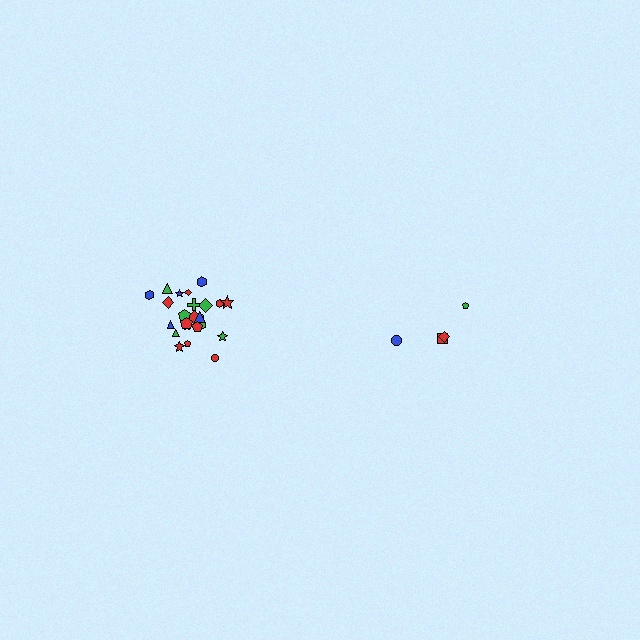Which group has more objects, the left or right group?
The left group.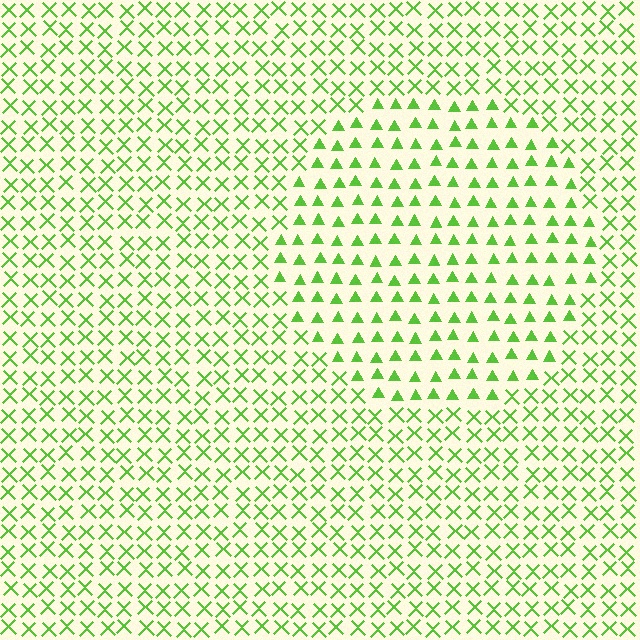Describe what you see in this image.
The image is filled with small lime elements arranged in a uniform grid. A circle-shaped region contains triangles, while the surrounding area contains X marks. The boundary is defined purely by the change in element shape.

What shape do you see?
I see a circle.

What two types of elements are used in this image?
The image uses triangles inside the circle region and X marks outside it.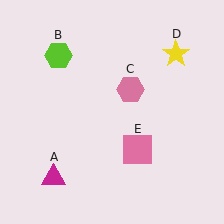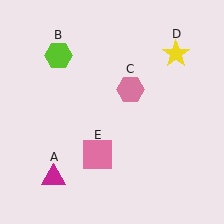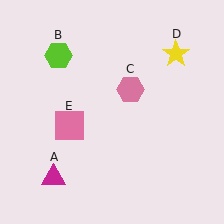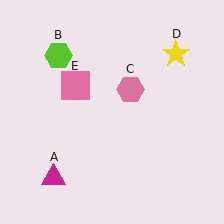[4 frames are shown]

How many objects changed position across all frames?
1 object changed position: pink square (object E).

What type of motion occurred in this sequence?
The pink square (object E) rotated clockwise around the center of the scene.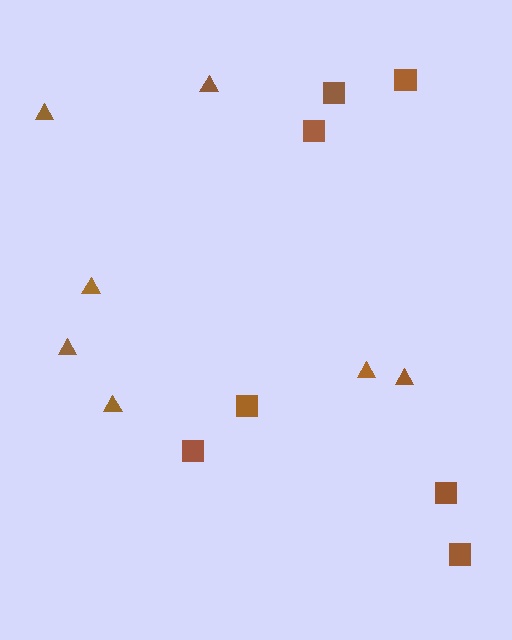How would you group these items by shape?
There are 2 groups: one group of triangles (7) and one group of squares (7).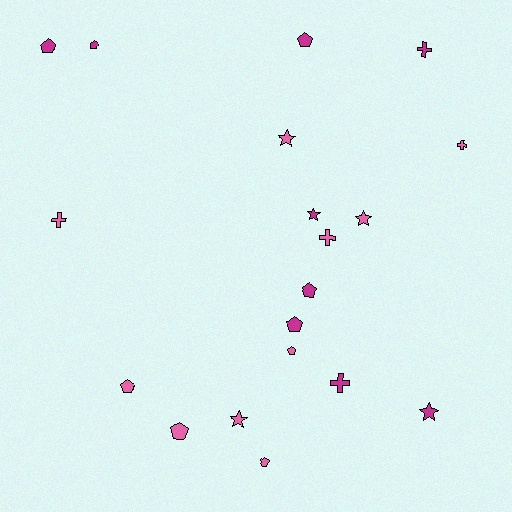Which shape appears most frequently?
Pentagon, with 9 objects.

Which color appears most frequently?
Pink, with 10 objects.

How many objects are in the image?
There are 19 objects.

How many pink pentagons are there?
There are 4 pink pentagons.